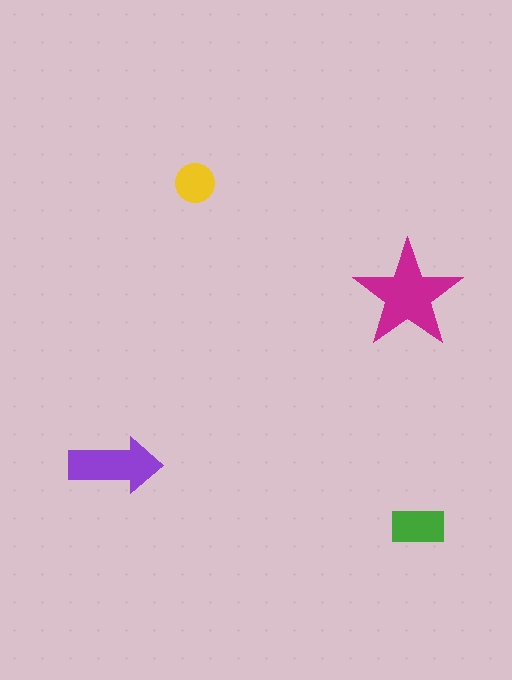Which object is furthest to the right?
The green rectangle is rightmost.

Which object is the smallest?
The yellow circle.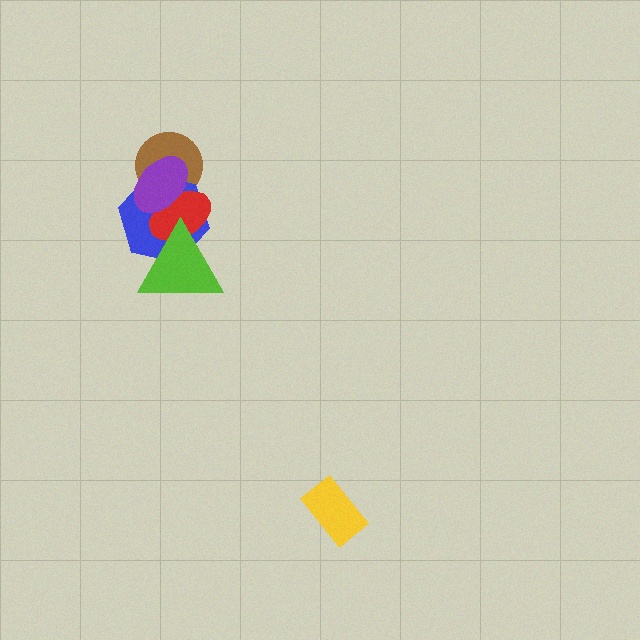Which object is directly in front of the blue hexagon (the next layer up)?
The red ellipse is directly in front of the blue hexagon.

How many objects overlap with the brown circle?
3 objects overlap with the brown circle.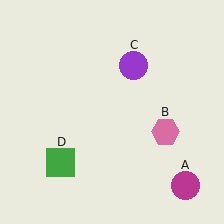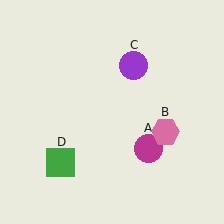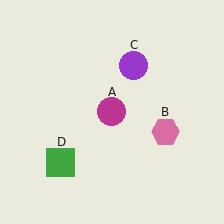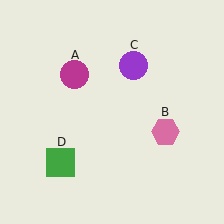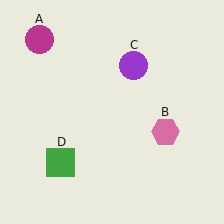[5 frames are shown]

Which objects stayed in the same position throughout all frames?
Pink hexagon (object B) and purple circle (object C) and green square (object D) remained stationary.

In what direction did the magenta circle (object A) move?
The magenta circle (object A) moved up and to the left.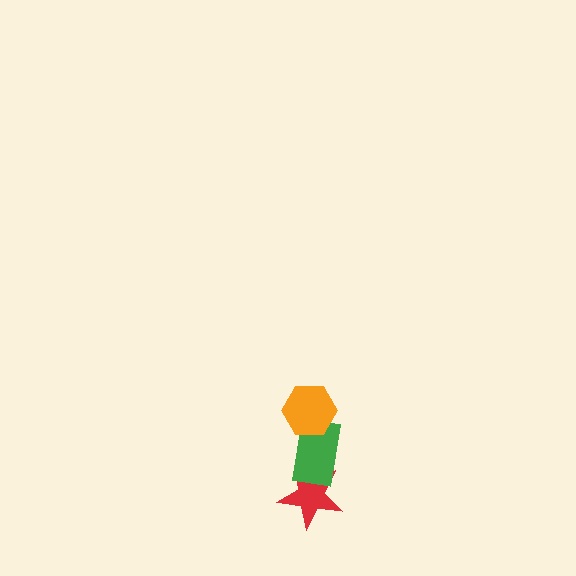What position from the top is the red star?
The red star is 3rd from the top.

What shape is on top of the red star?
The green rectangle is on top of the red star.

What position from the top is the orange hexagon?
The orange hexagon is 1st from the top.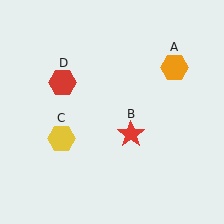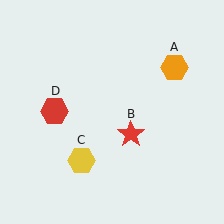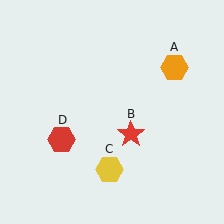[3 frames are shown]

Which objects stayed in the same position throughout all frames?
Orange hexagon (object A) and red star (object B) remained stationary.